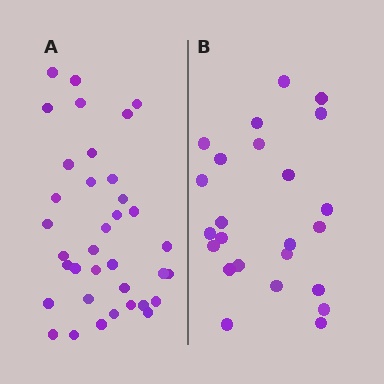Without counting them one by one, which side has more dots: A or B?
Region A (the left region) has more dots.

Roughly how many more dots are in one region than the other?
Region A has roughly 12 or so more dots than region B.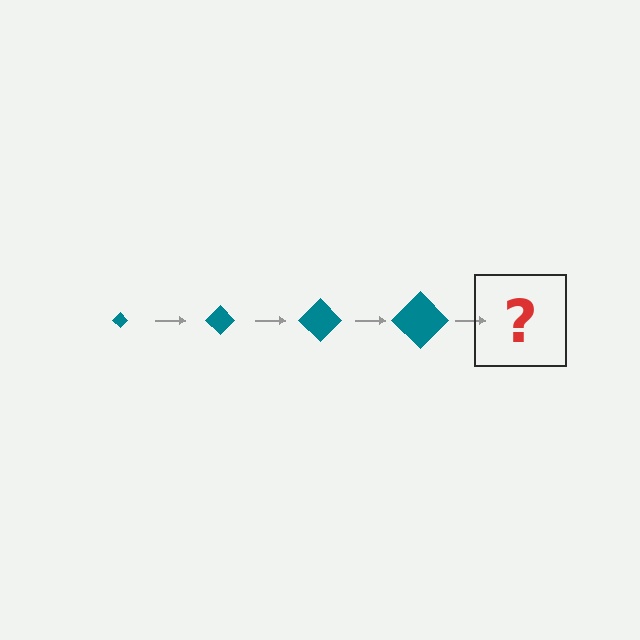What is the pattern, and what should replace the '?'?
The pattern is that the diamond gets progressively larger each step. The '?' should be a teal diamond, larger than the previous one.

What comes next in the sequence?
The next element should be a teal diamond, larger than the previous one.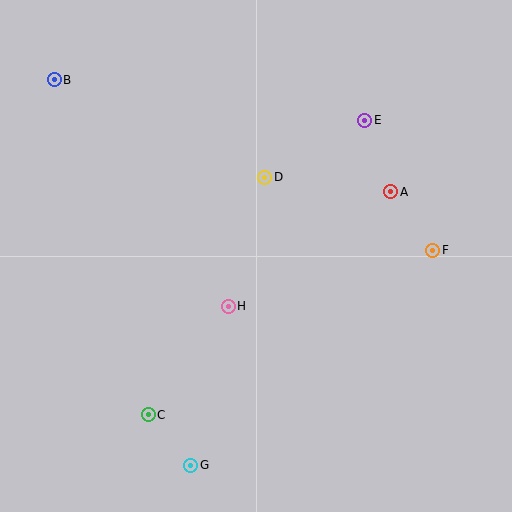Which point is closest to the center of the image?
Point H at (228, 306) is closest to the center.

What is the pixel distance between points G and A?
The distance between G and A is 339 pixels.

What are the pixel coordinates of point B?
Point B is at (54, 80).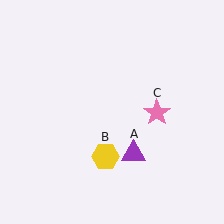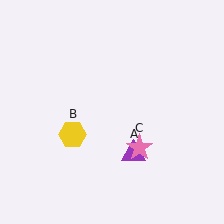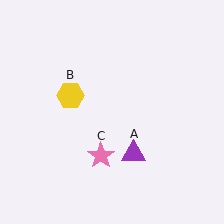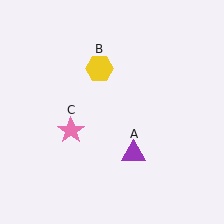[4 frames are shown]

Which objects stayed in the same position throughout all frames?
Purple triangle (object A) remained stationary.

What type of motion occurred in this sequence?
The yellow hexagon (object B), pink star (object C) rotated clockwise around the center of the scene.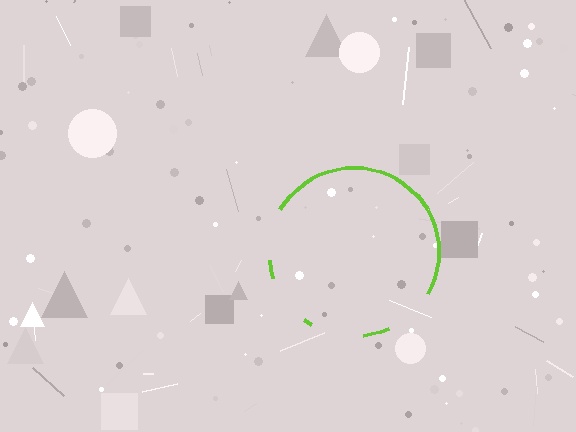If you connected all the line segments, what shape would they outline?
They would outline a circle.